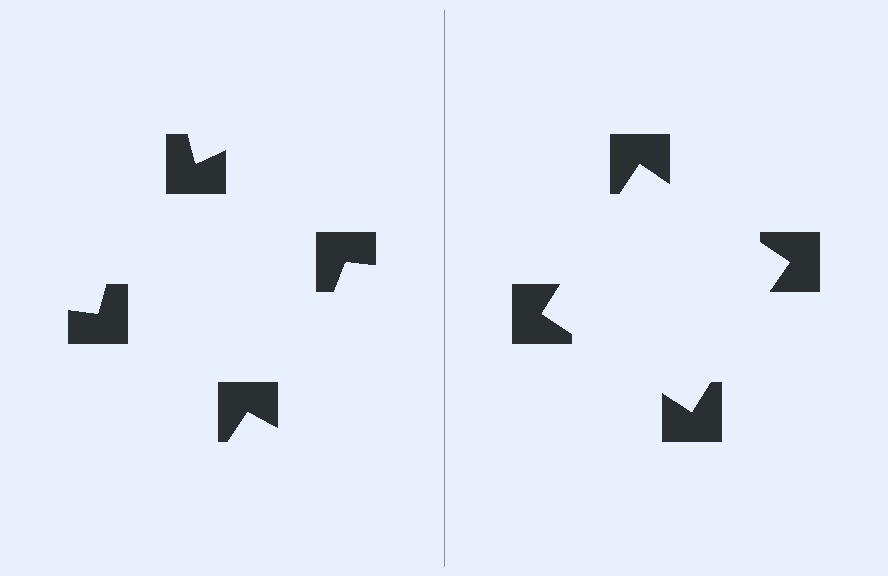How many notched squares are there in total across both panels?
8 — 4 on each side.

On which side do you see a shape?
An illusory square appears on the right side. On the left side the wedge cuts are rotated, so no coherent shape forms.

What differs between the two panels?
The notched squares are positioned identically on both sides; only the wedge orientations differ. On the right they align to a square; on the left they are misaligned.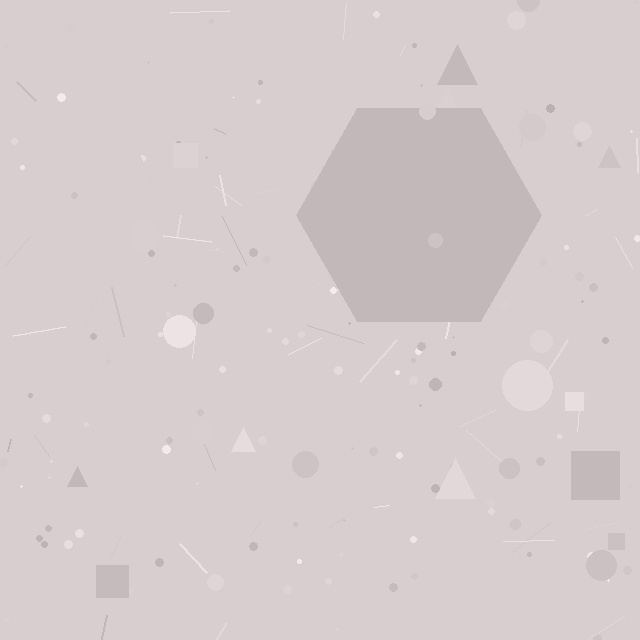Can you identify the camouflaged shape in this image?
The camouflaged shape is a hexagon.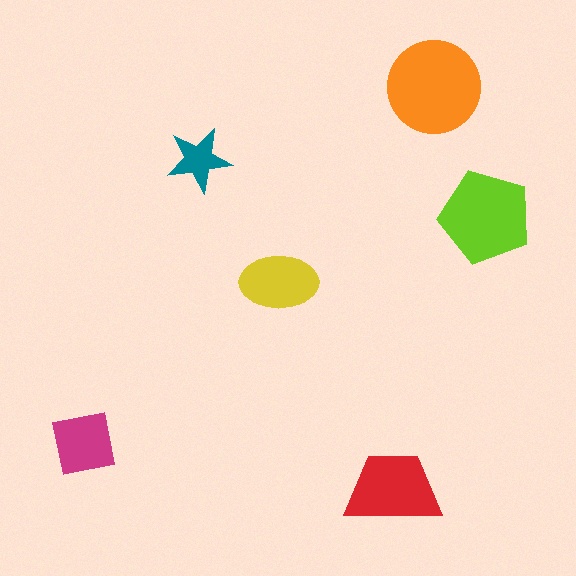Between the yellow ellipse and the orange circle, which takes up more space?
The orange circle.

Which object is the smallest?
The teal star.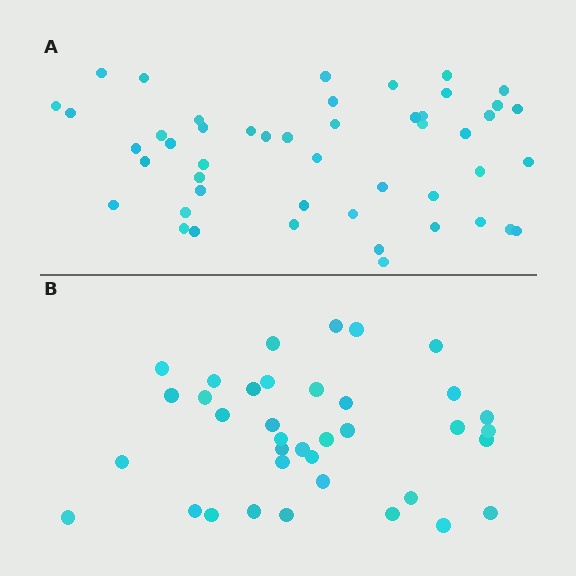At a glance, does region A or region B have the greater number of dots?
Region A (the top region) has more dots.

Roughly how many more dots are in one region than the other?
Region A has roughly 12 or so more dots than region B.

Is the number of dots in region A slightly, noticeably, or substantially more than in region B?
Region A has noticeably more, but not dramatically so. The ratio is roughly 1.3 to 1.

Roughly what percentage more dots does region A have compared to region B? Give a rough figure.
About 30% more.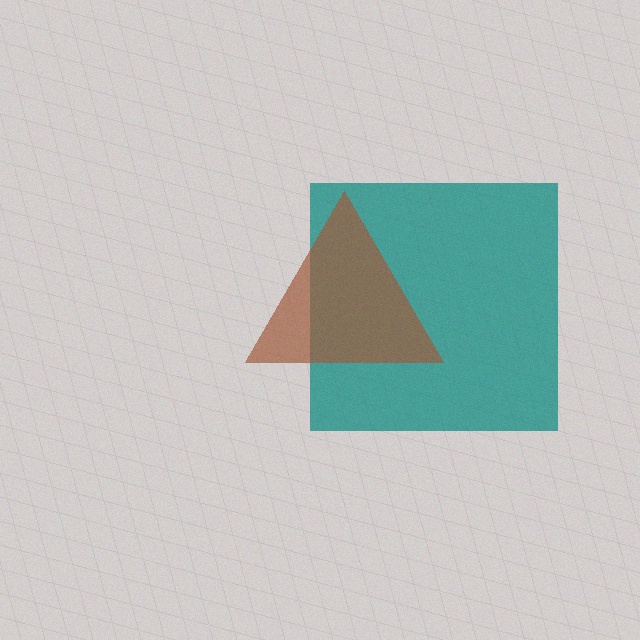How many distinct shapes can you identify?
There are 2 distinct shapes: a teal square, a brown triangle.